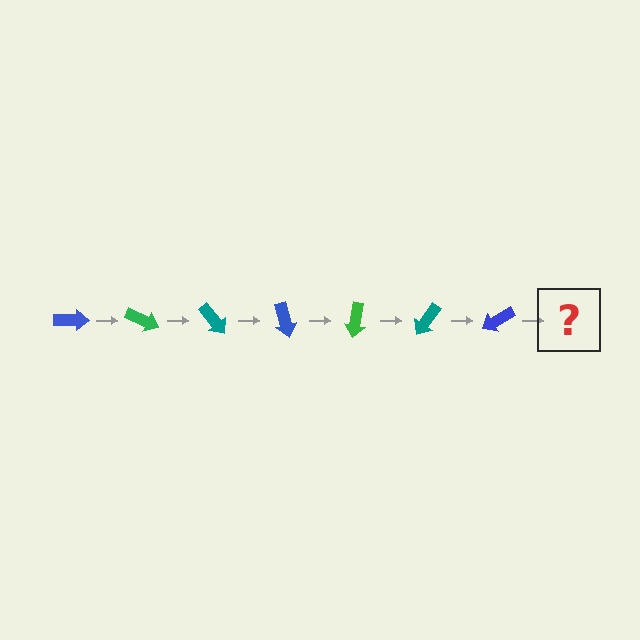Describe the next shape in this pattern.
It should be a green arrow, rotated 175 degrees from the start.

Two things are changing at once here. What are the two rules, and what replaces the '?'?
The two rules are that it rotates 25 degrees each step and the color cycles through blue, green, and teal. The '?' should be a green arrow, rotated 175 degrees from the start.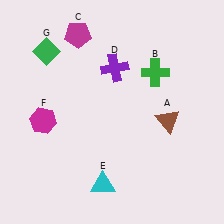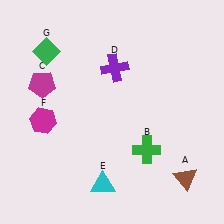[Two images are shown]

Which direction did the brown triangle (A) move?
The brown triangle (A) moved down.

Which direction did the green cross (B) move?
The green cross (B) moved down.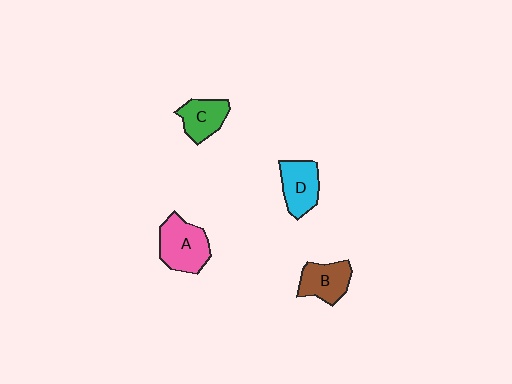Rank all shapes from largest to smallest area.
From largest to smallest: A (pink), D (cyan), B (brown), C (green).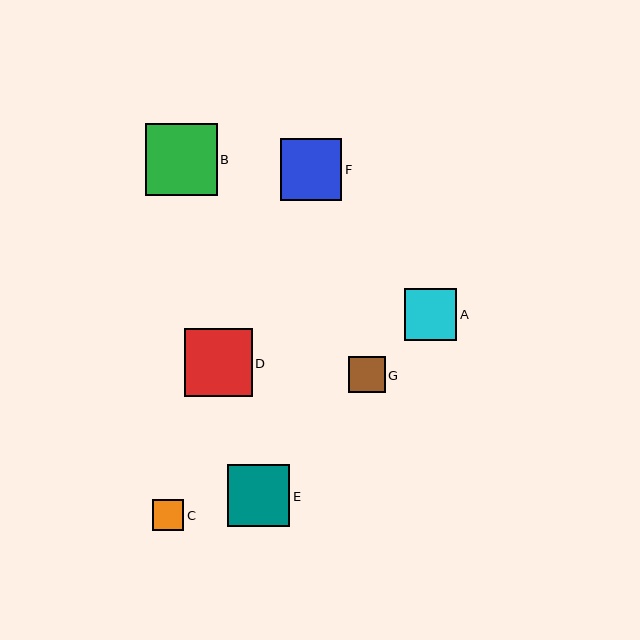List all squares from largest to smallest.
From largest to smallest: B, D, E, F, A, G, C.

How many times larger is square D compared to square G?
Square D is approximately 1.8 times the size of square G.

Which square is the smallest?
Square C is the smallest with a size of approximately 31 pixels.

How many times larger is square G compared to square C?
Square G is approximately 1.2 times the size of square C.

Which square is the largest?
Square B is the largest with a size of approximately 72 pixels.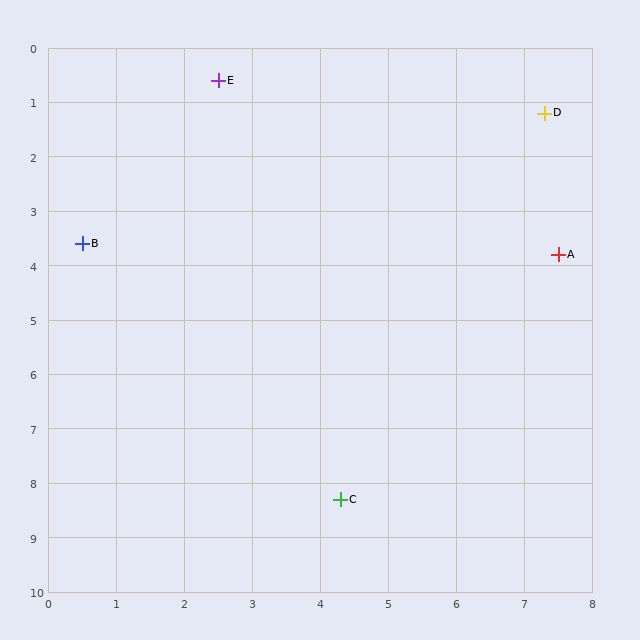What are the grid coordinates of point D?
Point D is at approximately (7.3, 1.2).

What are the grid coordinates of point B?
Point B is at approximately (0.5, 3.6).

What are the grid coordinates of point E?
Point E is at approximately (2.5, 0.6).